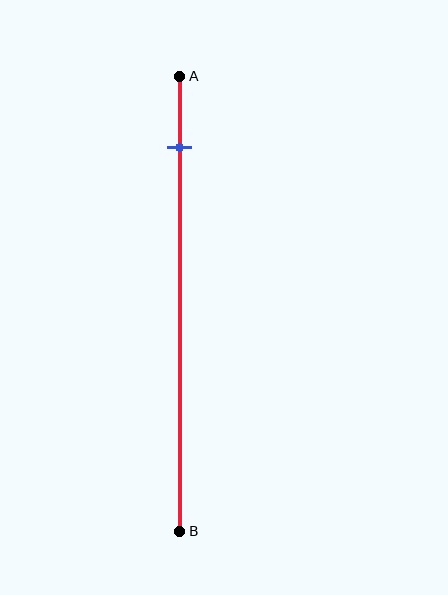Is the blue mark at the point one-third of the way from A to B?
No, the mark is at about 15% from A, not at the 33% one-third point.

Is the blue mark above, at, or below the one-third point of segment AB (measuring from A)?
The blue mark is above the one-third point of segment AB.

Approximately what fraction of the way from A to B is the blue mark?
The blue mark is approximately 15% of the way from A to B.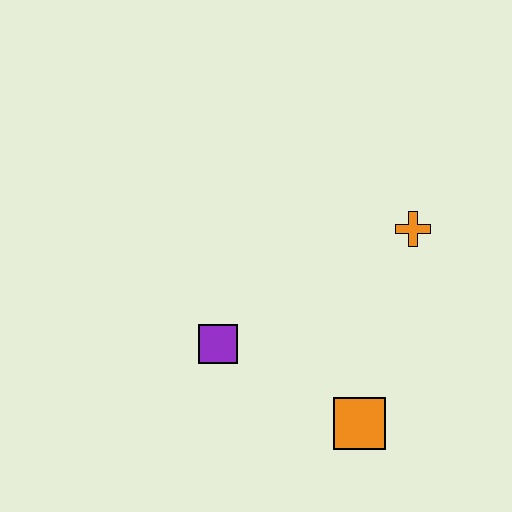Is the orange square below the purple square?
Yes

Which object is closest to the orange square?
The purple square is closest to the orange square.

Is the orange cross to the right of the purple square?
Yes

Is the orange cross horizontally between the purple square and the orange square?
No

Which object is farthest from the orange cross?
The purple square is farthest from the orange cross.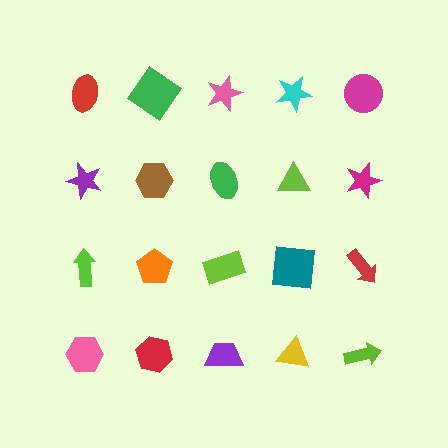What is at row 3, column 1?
A lime arrow.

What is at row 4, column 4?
A yellow triangle.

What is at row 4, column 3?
A purple trapezoid.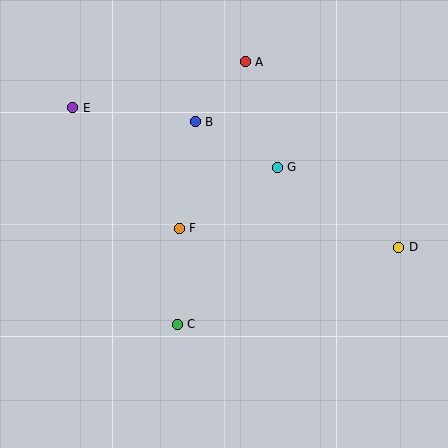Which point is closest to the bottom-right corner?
Point D is closest to the bottom-right corner.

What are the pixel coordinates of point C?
Point C is at (177, 324).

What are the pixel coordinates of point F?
Point F is at (179, 228).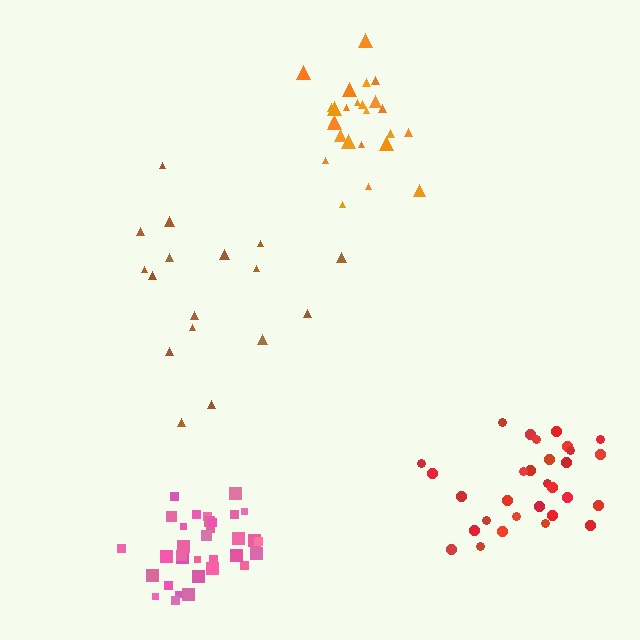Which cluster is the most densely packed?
Pink.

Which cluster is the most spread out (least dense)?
Brown.